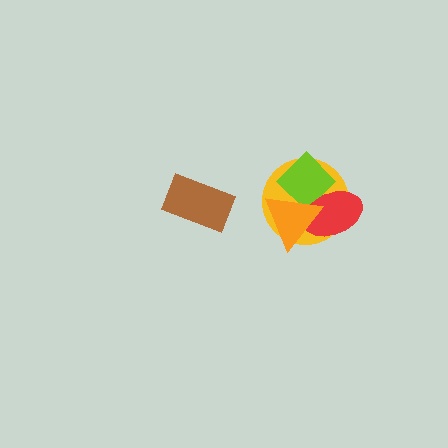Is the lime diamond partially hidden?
Yes, it is partially covered by another shape.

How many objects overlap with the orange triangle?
3 objects overlap with the orange triangle.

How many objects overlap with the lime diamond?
3 objects overlap with the lime diamond.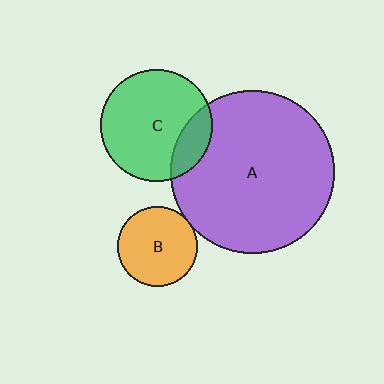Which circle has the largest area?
Circle A (purple).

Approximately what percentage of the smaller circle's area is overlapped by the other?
Approximately 20%.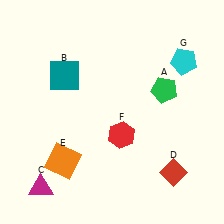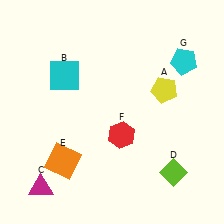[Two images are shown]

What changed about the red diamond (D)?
In Image 1, D is red. In Image 2, it changed to lime.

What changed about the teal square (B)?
In Image 1, B is teal. In Image 2, it changed to cyan.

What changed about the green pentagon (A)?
In Image 1, A is green. In Image 2, it changed to yellow.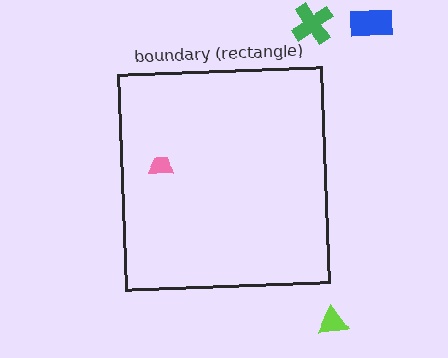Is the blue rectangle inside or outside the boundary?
Outside.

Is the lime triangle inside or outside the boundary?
Outside.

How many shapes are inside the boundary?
1 inside, 3 outside.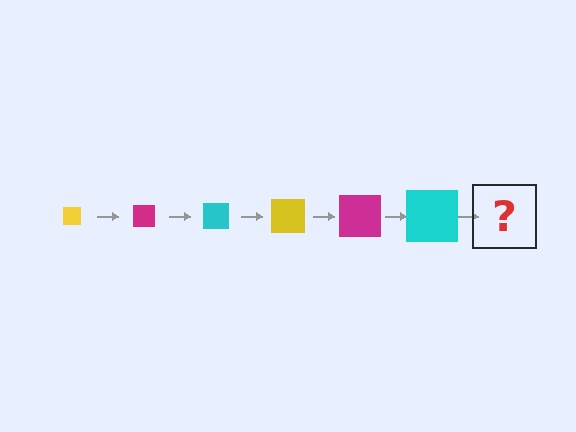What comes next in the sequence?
The next element should be a yellow square, larger than the previous one.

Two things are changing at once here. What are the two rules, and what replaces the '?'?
The two rules are that the square grows larger each step and the color cycles through yellow, magenta, and cyan. The '?' should be a yellow square, larger than the previous one.